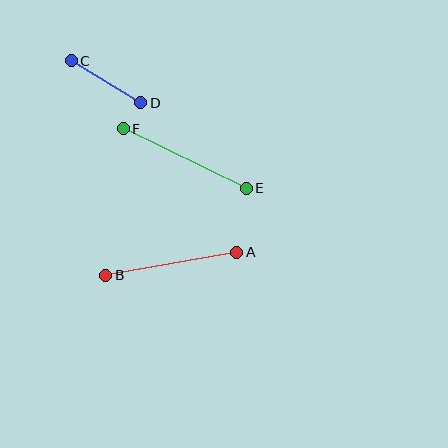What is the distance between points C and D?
The distance is approximately 81 pixels.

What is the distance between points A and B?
The distance is approximately 133 pixels.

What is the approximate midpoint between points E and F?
The midpoint is at approximately (185, 158) pixels.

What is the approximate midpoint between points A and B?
The midpoint is at approximately (171, 264) pixels.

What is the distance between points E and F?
The distance is approximately 137 pixels.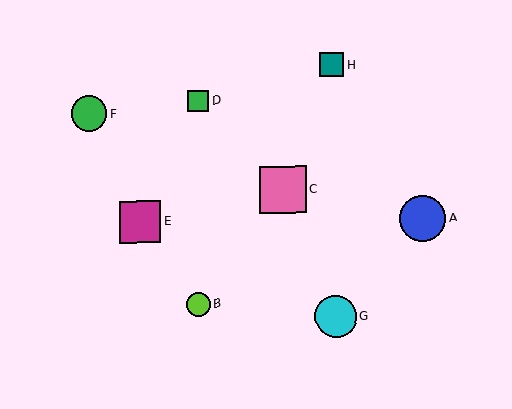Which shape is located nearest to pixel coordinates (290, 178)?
The pink square (labeled C) at (283, 190) is nearest to that location.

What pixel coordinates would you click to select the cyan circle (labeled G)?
Click at (335, 316) to select the cyan circle G.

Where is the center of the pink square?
The center of the pink square is at (283, 190).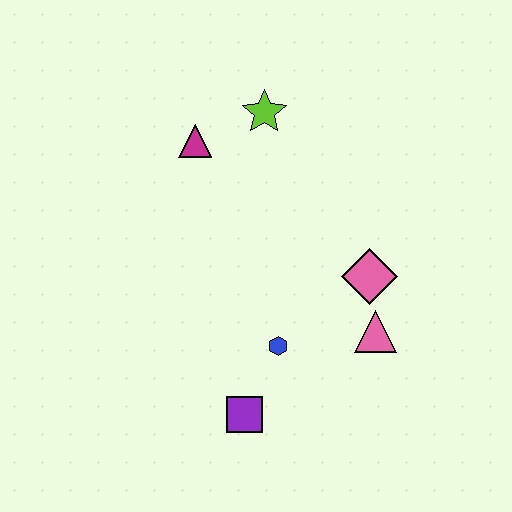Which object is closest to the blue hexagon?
The purple square is closest to the blue hexagon.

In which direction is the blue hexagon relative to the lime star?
The blue hexagon is below the lime star.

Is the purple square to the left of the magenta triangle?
No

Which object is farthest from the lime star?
The purple square is farthest from the lime star.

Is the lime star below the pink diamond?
No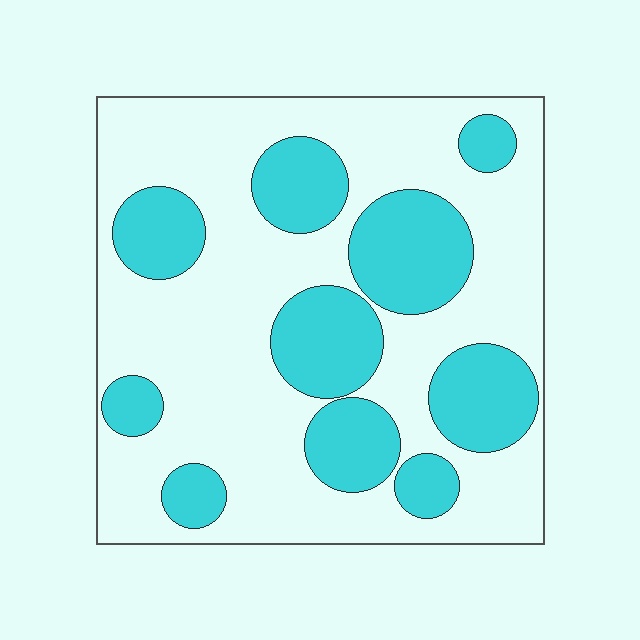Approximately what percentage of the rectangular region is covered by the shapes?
Approximately 35%.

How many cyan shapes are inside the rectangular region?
10.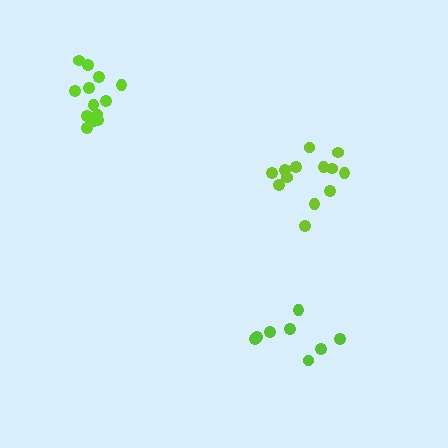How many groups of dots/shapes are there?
There are 3 groups.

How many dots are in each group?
Group 1: 13 dots, Group 2: 8 dots, Group 3: 13 dots (34 total).